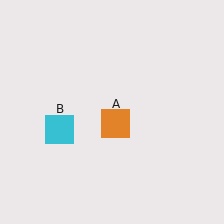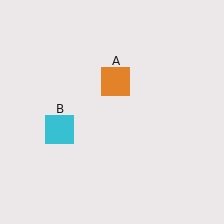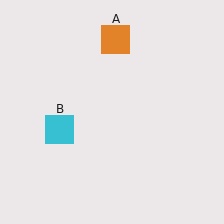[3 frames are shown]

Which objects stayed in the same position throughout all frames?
Cyan square (object B) remained stationary.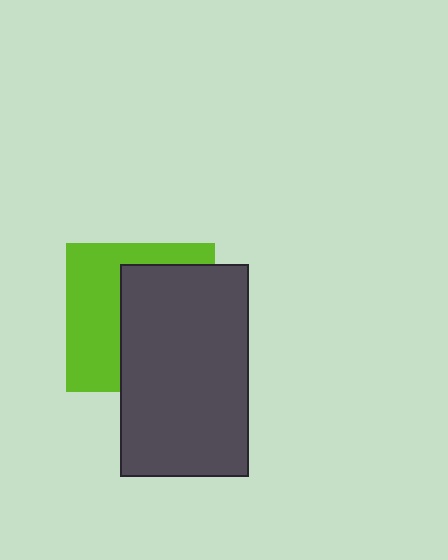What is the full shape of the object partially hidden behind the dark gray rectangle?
The partially hidden object is a lime square.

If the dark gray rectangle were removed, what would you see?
You would see the complete lime square.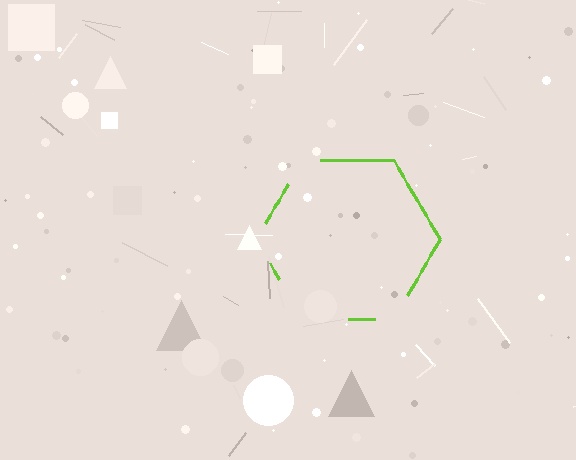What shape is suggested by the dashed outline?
The dashed outline suggests a hexagon.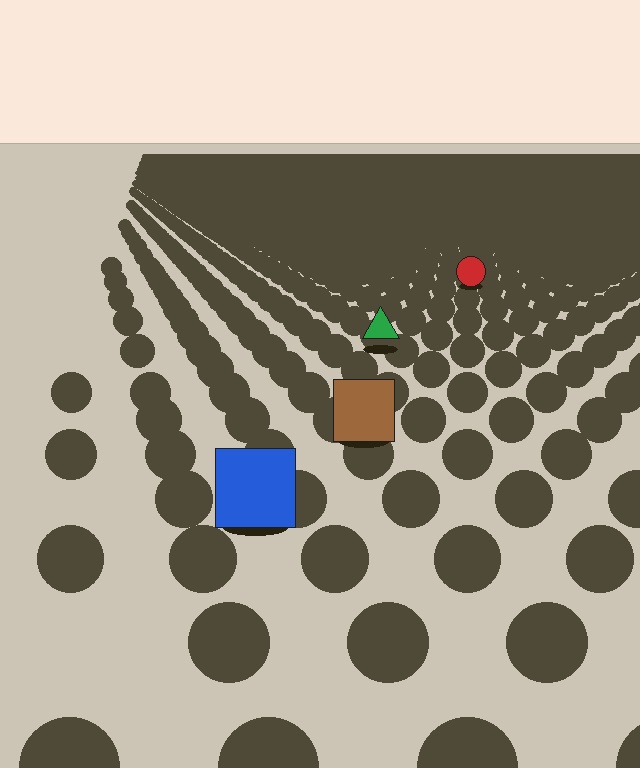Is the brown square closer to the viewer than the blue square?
No. The blue square is closer — you can tell from the texture gradient: the ground texture is coarser near it.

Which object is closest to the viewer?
The blue square is closest. The texture marks near it are larger and more spread out.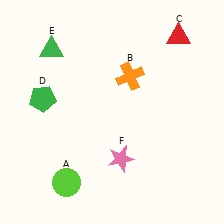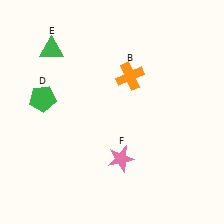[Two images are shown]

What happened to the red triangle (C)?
The red triangle (C) was removed in Image 2. It was in the top-right area of Image 1.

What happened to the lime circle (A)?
The lime circle (A) was removed in Image 2. It was in the bottom-left area of Image 1.